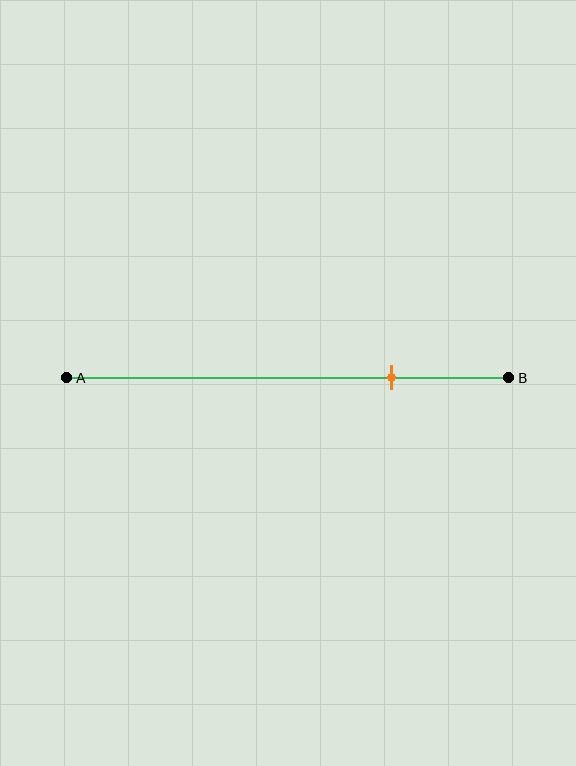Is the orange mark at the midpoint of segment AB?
No, the mark is at about 75% from A, not at the 50% midpoint.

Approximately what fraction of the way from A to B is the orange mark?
The orange mark is approximately 75% of the way from A to B.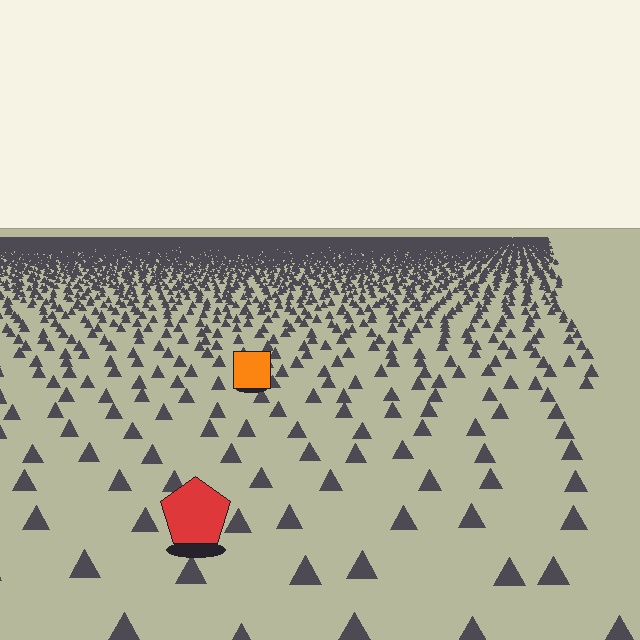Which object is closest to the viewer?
The red pentagon is closest. The texture marks near it are larger and more spread out.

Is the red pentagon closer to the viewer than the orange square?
Yes. The red pentagon is closer — you can tell from the texture gradient: the ground texture is coarser near it.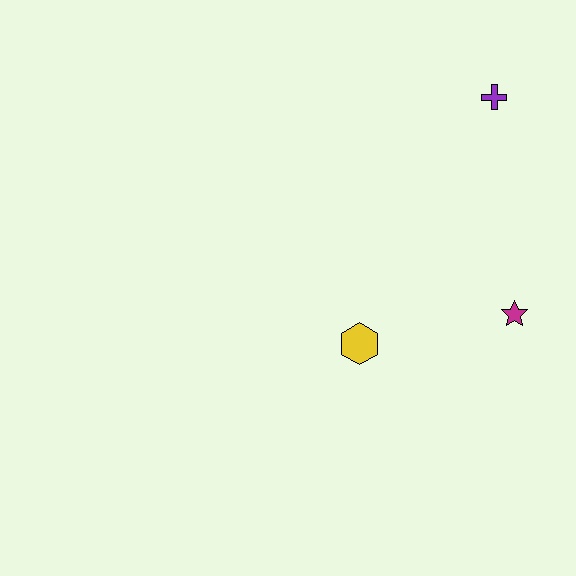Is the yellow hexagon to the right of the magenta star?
No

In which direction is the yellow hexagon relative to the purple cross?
The yellow hexagon is below the purple cross.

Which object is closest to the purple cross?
The magenta star is closest to the purple cross.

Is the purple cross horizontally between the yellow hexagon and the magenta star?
Yes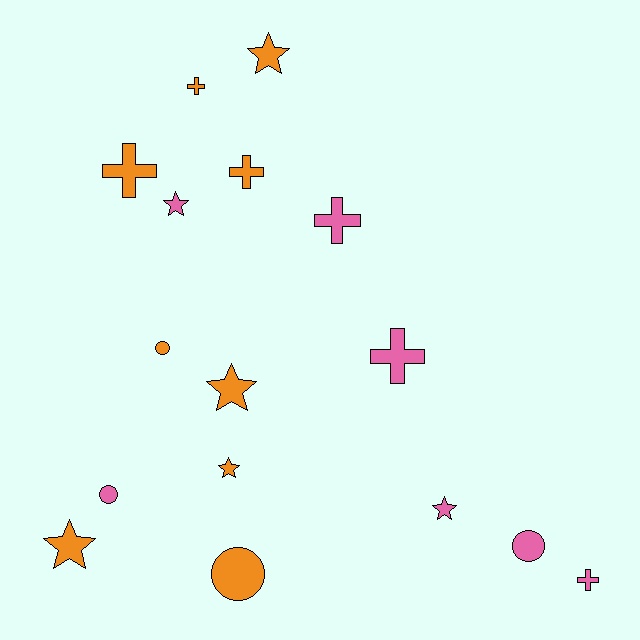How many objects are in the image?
There are 16 objects.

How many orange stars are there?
There are 4 orange stars.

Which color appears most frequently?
Orange, with 9 objects.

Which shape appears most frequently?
Star, with 6 objects.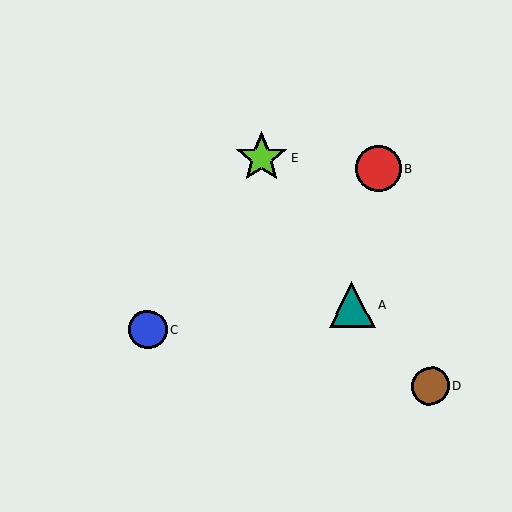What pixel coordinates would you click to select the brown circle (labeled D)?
Click at (431, 386) to select the brown circle D.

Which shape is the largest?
The lime star (labeled E) is the largest.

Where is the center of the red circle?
The center of the red circle is at (378, 169).